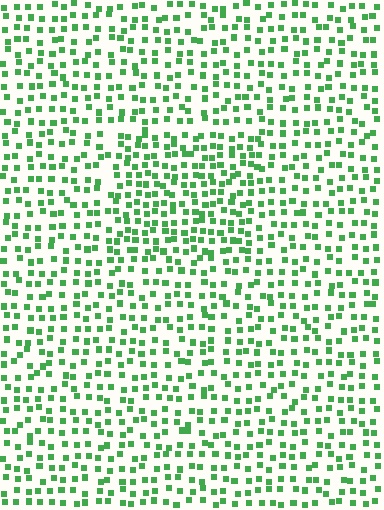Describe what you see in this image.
The image contains small green elements arranged at two different densities. A rectangle-shaped region is visible where the elements are more densely packed than the surrounding area.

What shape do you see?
I see a rectangle.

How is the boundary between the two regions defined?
The boundary is defined by a change in element density (approximately 1.5x ratio). All elements are the same color, size, and shape.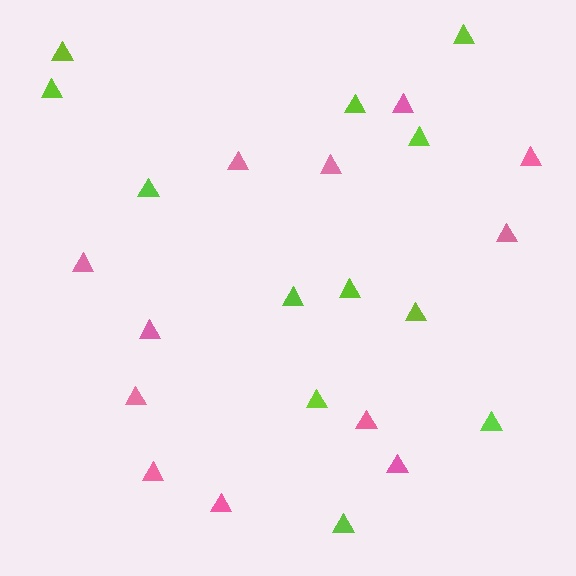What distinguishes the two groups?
There are 2 groups: one group of pink triangles (12) and one group of lime triangles (12).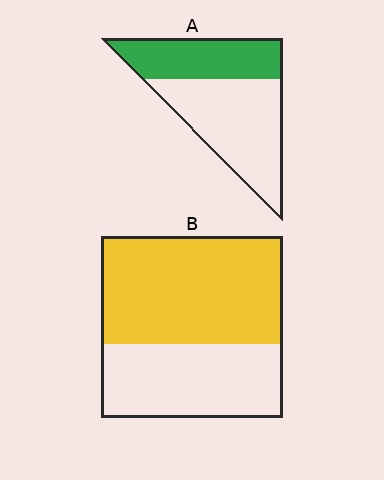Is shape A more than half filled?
No.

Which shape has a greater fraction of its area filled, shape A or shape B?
Shape B.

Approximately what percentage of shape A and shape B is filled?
A is approximately 40% and B is approximately 60%.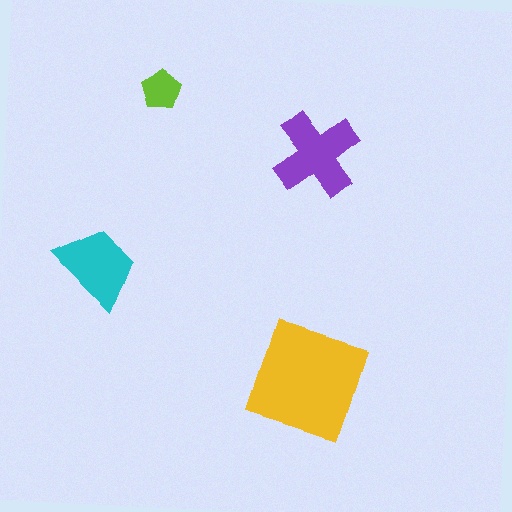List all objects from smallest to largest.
The lime pentagon, the cyan trapezoid, the purple cross, the yellow square.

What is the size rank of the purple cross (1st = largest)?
2nd.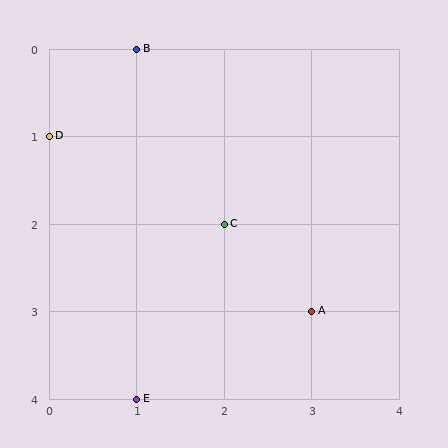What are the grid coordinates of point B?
Point B is at grid coordinates (1, 0).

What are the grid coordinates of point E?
Point E is at grid coordinates (1, 4).